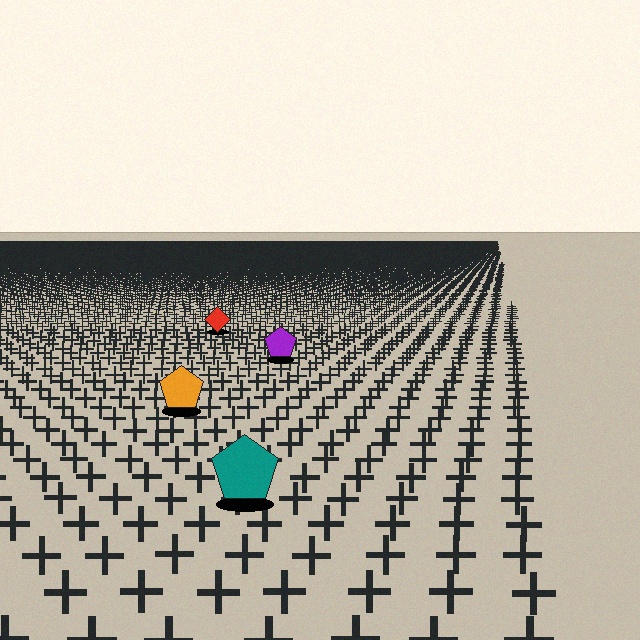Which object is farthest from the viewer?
The red diamond is farthest from the viewer. It appears smaller and the ground texture around it is denser.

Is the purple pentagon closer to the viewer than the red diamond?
Yes. The purple pentagon is closer — you can tell from the texture gradient: the ground texture is coarser near it.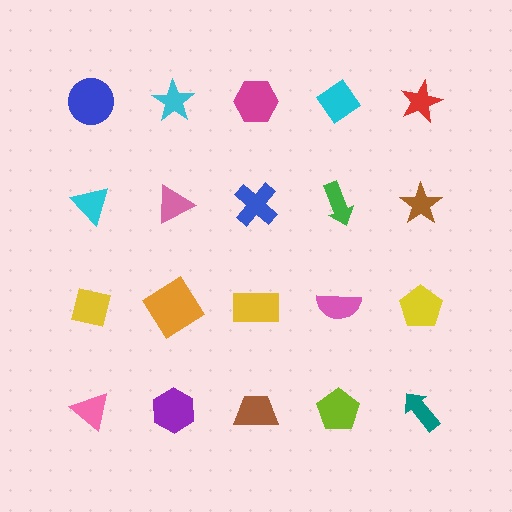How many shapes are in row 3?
5 shapes.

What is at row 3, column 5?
A yellow pentagon.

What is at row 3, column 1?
A yellow square.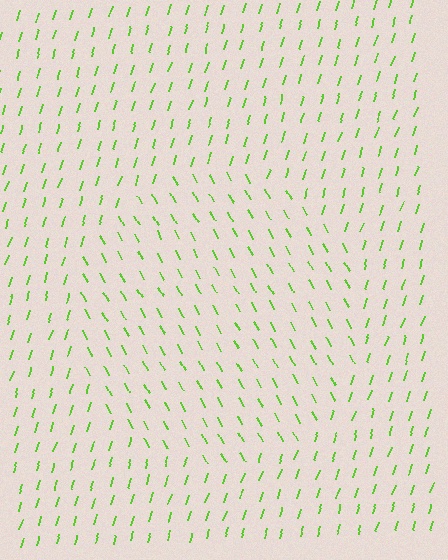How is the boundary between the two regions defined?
The boundary is defined purely by a change in line orientation (approximately 45 degrees difference). All lines are the same color and thickness.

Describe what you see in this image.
The image is filled with small lime line segments. A circle region in the image has lines oriented differently from the surrounding lines, creating a visible texture boundary.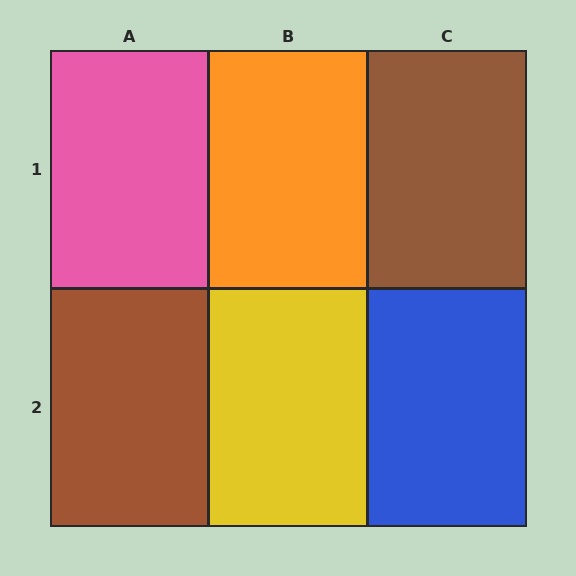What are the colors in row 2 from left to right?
Brown, yellow, blue.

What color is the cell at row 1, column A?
Pink.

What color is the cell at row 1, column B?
Orange.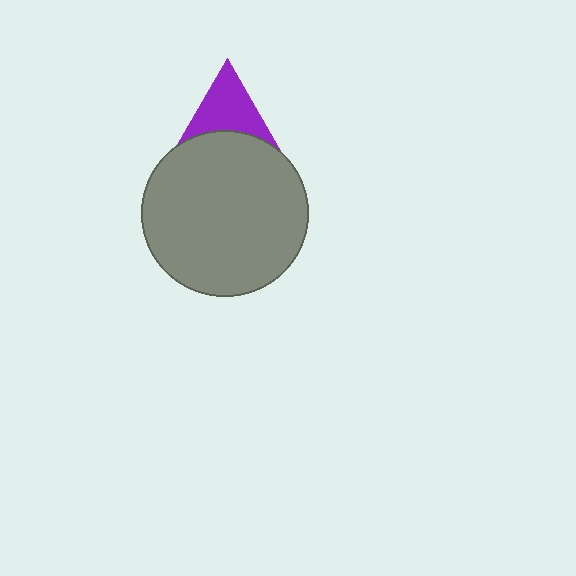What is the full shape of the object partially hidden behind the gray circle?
The partially hidden object is a purple triangle.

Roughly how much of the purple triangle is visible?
A small part of it is visible (roughly 43%).